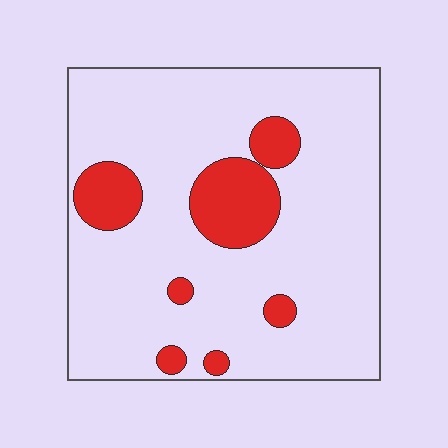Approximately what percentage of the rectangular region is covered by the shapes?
Approximately 15%.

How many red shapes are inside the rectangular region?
7.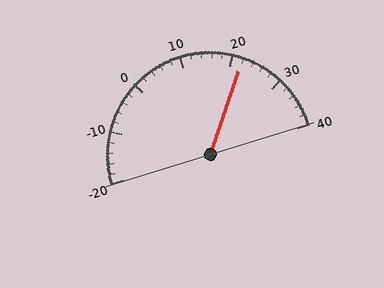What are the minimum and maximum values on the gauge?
The gauge ranges from -20 to 40.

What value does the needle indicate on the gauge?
The needle indicates approximately 22.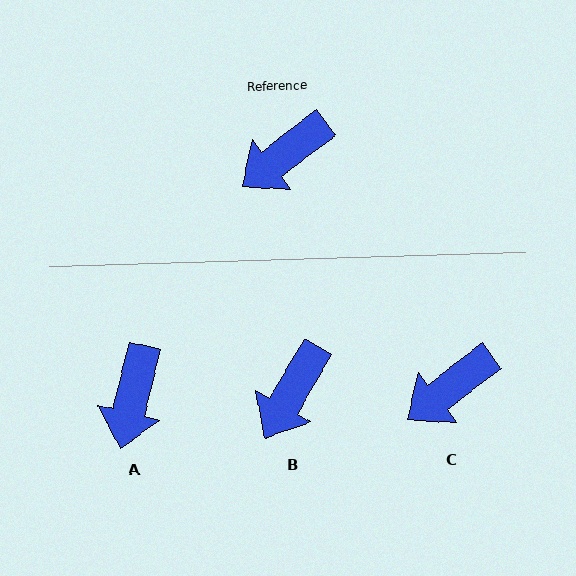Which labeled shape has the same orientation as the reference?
C.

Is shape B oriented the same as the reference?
No, it is off by about 22 degrees.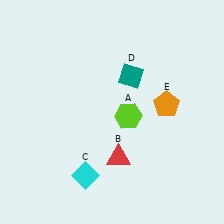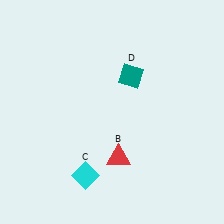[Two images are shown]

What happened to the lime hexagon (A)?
The lime hexagon (A) was removed in Image 2. It was in the bottom-right area of Image 1.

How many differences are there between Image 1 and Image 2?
There are 2 differences between the two images.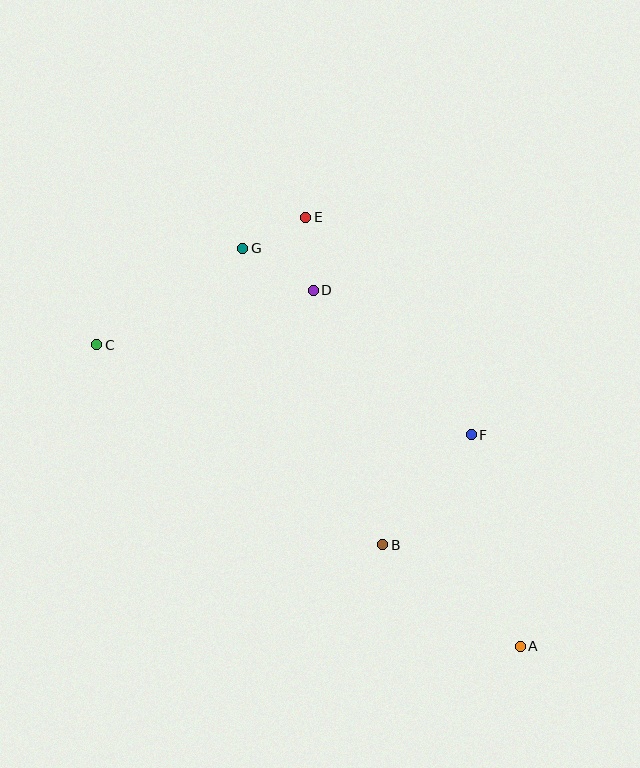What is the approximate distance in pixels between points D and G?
The distance between D and G is approximately 82 pixels.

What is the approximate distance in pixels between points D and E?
The distance between D and E is approximately 73 pixels.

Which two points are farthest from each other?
Points A and C are farthest from each other.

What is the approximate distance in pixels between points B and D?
The distance between B and D is approximately 263 pixels.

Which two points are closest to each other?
Points E and G are closest to each other.